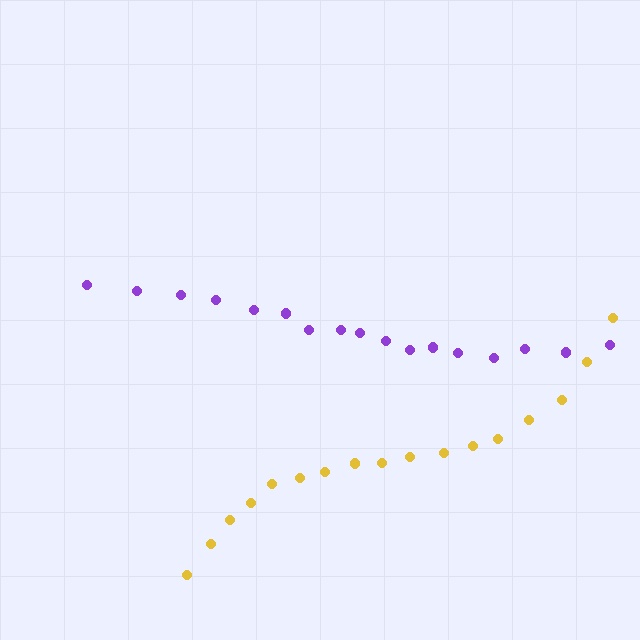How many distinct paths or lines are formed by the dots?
There are 2 distinct paths.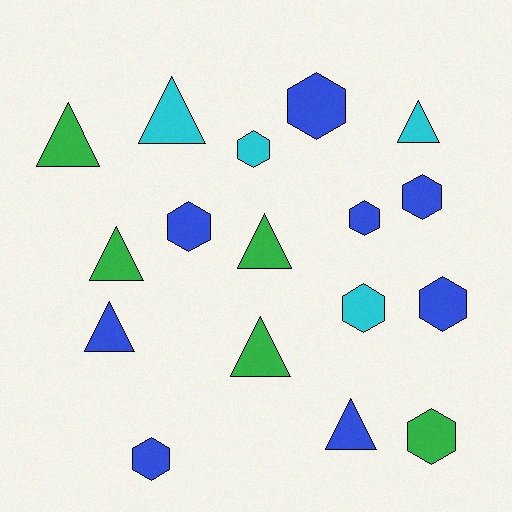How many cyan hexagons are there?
There are 2 cyan hexagons.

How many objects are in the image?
There are 17 objects.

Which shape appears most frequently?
Hexagon, with 9 objects.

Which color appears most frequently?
Blue, with 8 objects.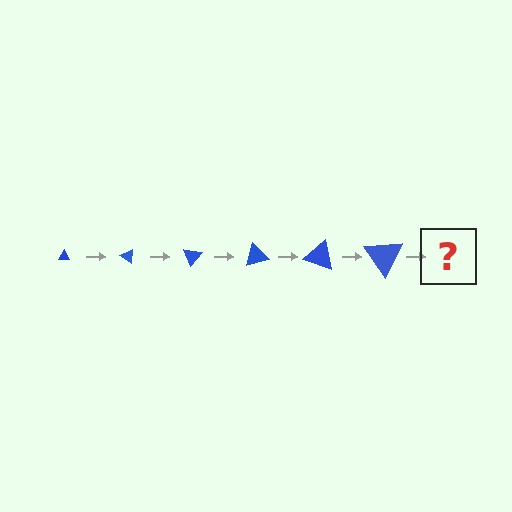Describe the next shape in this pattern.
It should be a triangle, larger than the previous one and rotated 210 degrees from the start.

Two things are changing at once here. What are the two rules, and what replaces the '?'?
The two rules are that the triangle grows larger each step and it rotates 35 degrees each step. The '?' should be a triangle, larger than the previous one and rotated 210 degrees from the start.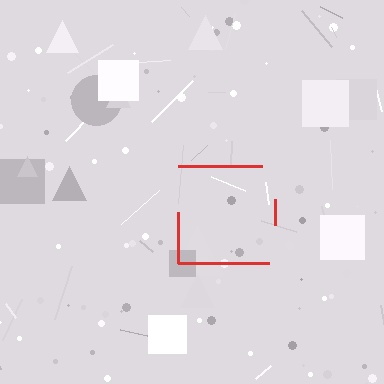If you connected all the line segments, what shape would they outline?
They would outline a square.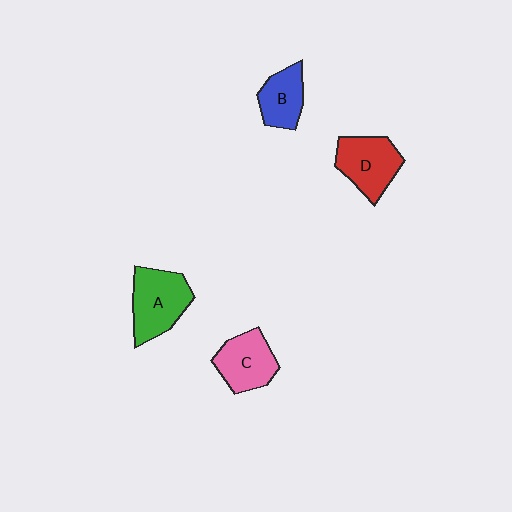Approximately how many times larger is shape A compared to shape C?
Approximately 1.2 times.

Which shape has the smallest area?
Shape B (blue).